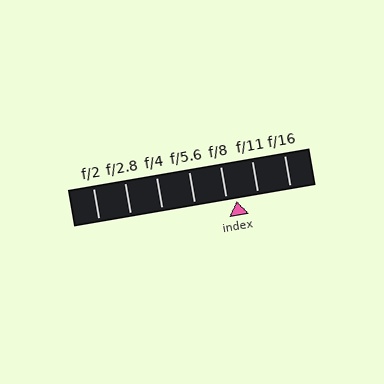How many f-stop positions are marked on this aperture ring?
There are 7 f-stop positions marked.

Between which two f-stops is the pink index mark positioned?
The index mark is between f/8 and f/11.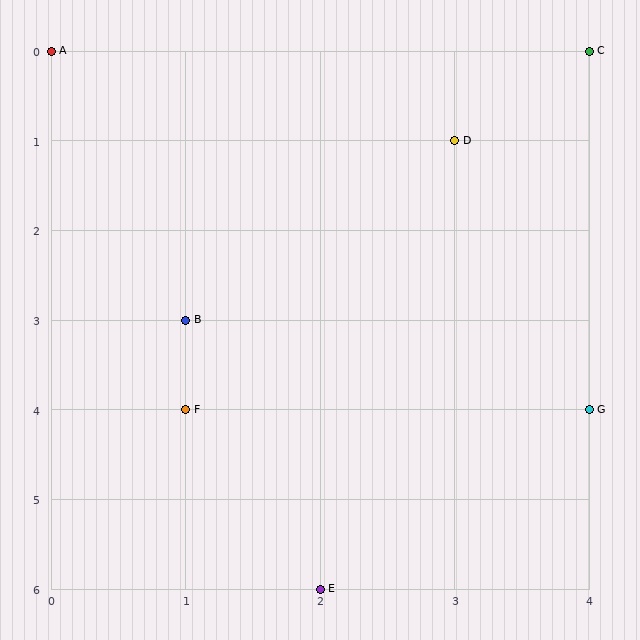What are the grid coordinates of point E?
Point E is at grid coordinates (2, 6).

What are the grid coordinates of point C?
Point C is at grid coordinates (4, 0).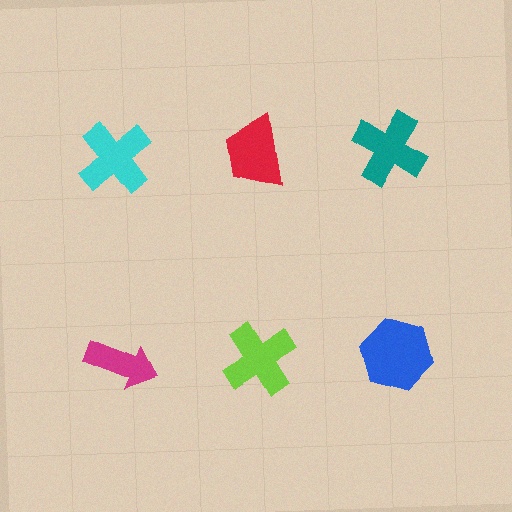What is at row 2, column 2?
A lime cross.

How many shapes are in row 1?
3 shapes.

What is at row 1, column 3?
A teal cross.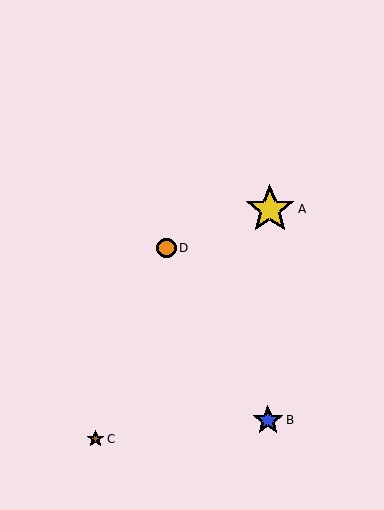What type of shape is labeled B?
Shape B is a blue star.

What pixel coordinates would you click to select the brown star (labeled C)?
Click at (96, 439) to select the brown star C.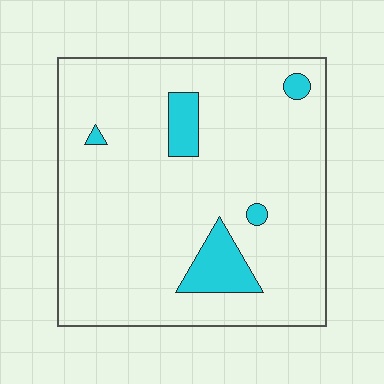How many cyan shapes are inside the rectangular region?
5.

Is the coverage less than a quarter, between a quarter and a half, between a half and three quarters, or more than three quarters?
Less than a quarter.